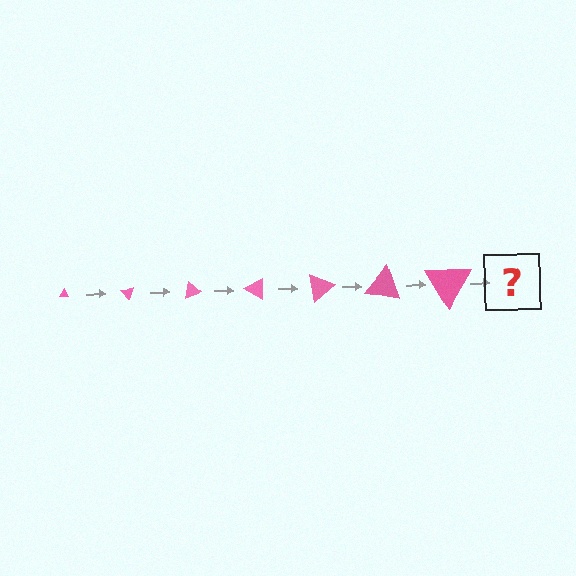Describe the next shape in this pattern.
It should be a triangle, larger than the previous one and rotated 350 degrees from the start.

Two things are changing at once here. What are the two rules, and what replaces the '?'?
The two rules are that the triangle grows larger each step and it rotates 50 degrees each step. The '?' should be a triangle, larger than the previous one and rotated 350 degrees from the start.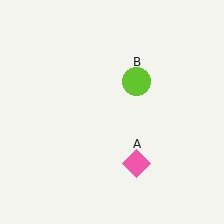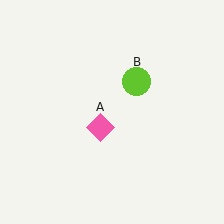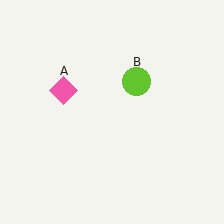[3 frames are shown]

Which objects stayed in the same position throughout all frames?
Lime circle (object B) remained stationary.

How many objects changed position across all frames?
1 object changed position: pink diamond (object A).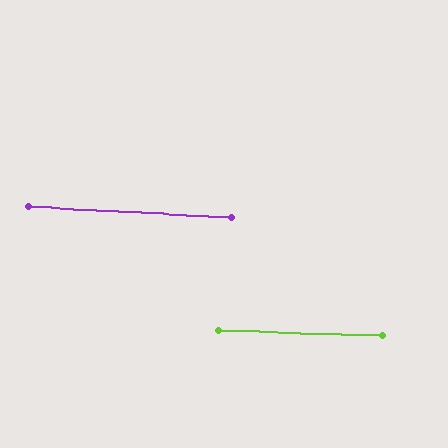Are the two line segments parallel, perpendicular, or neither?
Parallel — their directions differ by only 1.3°.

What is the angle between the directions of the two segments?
Approximately 1 degree.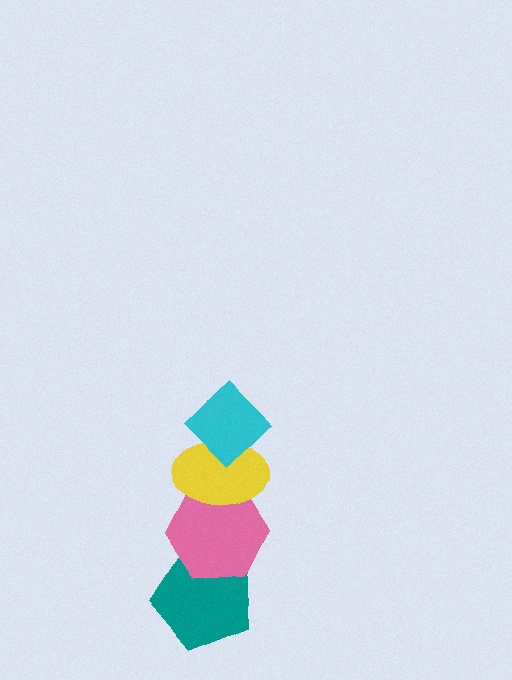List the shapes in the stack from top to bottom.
From top to bottom: the cyan diamond, the yellow ellipse, the pink hexagon, the teal pentagon.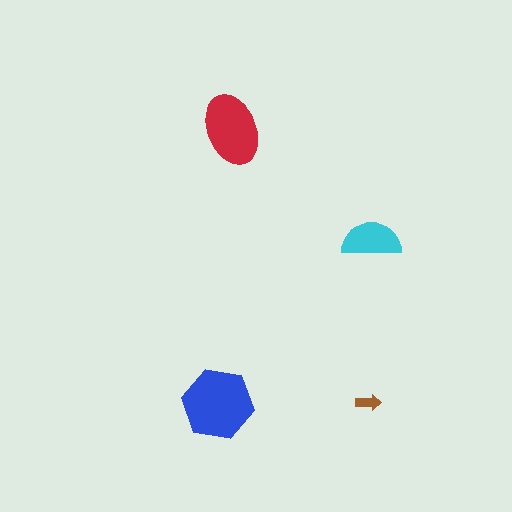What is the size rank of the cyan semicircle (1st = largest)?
3rd.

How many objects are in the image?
There are 4 objects in the image.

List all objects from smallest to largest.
The brown arrow, the cyan semicircle, the red ellipse, the blue hexagon.